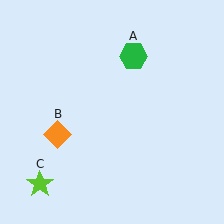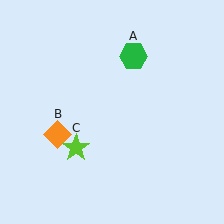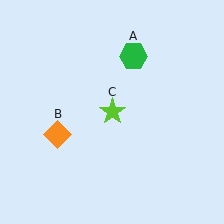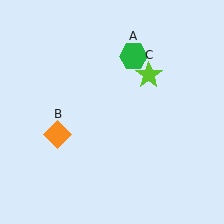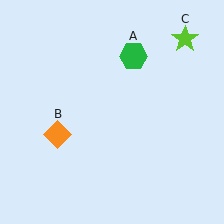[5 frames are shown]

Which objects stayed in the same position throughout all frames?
Green hexagon (object A) and orange diamond (object B) remained stationary.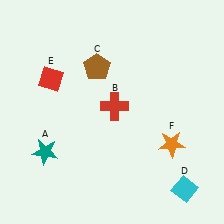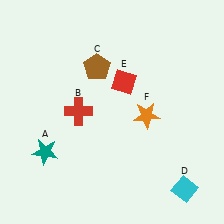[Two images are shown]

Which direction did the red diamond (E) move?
The red diamond (E) moved right.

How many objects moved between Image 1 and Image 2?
3 objects moved between the two images.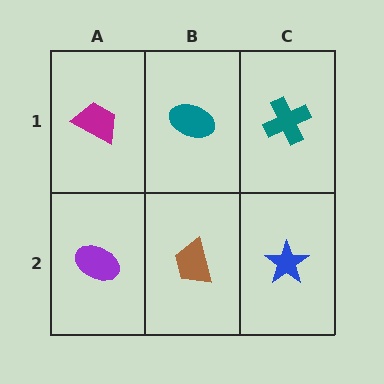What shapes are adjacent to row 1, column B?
A brown trapezoid (row 2, column B), a magenta trapezoid (row 1, column A), a teal cross (row 1, column C).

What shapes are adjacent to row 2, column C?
A teal cross (row 1, column C), a brown trapezoid (row 2, column B).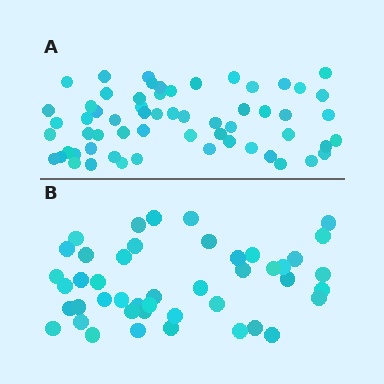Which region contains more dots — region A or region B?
Region A (the top region) has more dots.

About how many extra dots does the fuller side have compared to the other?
Region A has approximately 15 more dots than region B.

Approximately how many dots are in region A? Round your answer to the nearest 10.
About 60 dots.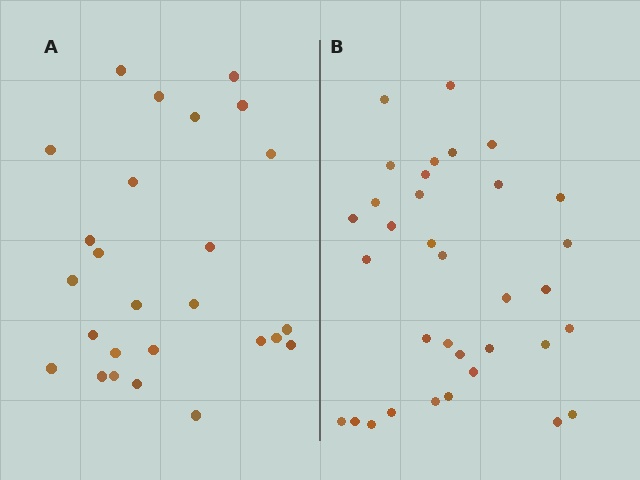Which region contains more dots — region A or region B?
Region B (the right region) has more dots.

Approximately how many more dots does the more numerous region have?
Region B has roughly 8 or so more dots than region A.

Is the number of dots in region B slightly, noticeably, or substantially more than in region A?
Region B has noticeably more, but not dramatically so. The ratio is roughly 1.3 to 1.